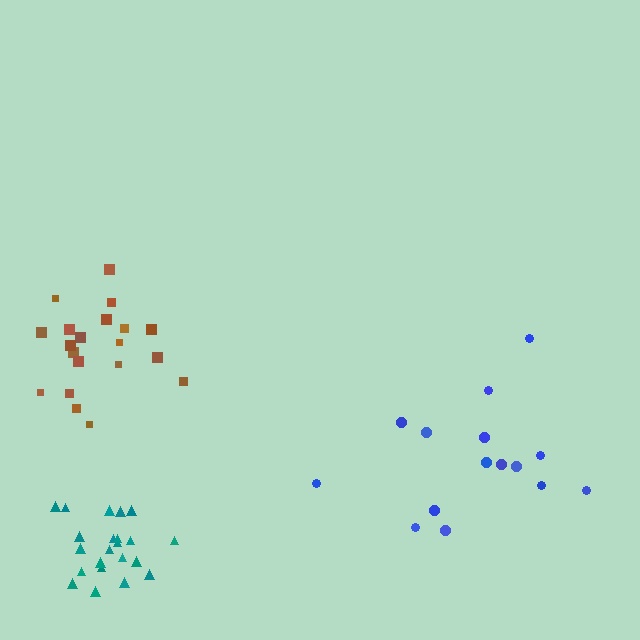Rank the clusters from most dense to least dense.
teal, brown, blue.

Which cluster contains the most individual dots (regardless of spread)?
Teal (22).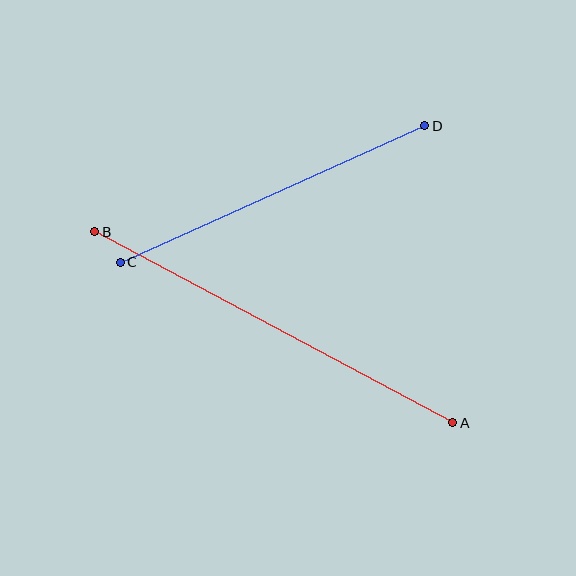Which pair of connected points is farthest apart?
Points A and B are farthest apart.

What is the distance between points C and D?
The distance is approximately 334 pixels.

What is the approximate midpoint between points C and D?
The midpoint is at approximately (272, 194) pixels.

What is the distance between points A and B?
The distance is approximately 405 pixels.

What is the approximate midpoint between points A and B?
The midpoint is at approximately (274, 327) pixels.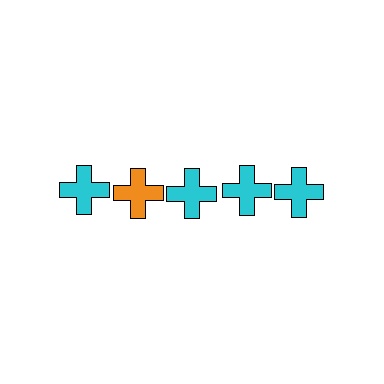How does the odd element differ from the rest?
It has a different color: orange instead of cyan.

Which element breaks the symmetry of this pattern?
The orange cross in the top row, second from left column breaks the symmetry. All other shapes are cyan crosses.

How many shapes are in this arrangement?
There are 5 shapes arranged in a grid pattern.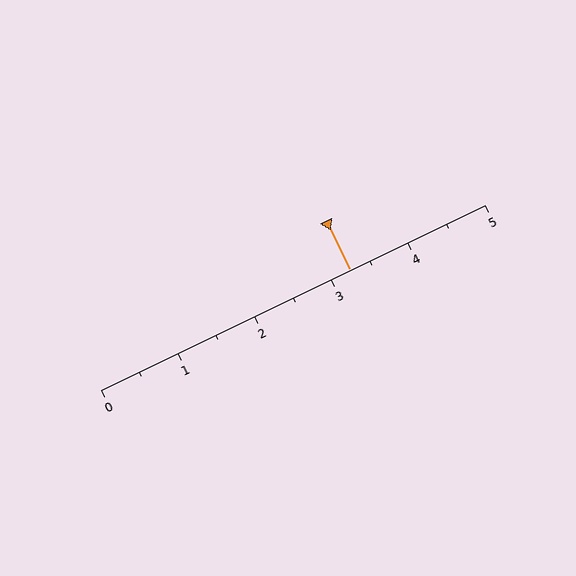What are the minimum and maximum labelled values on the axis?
The axis runs from 0 to 5.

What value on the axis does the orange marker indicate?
The marker indicates approximately 3.2.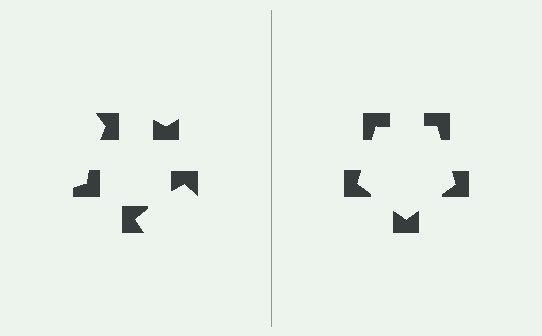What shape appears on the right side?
An illusory pentagon.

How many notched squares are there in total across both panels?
10 — 5 on each side.